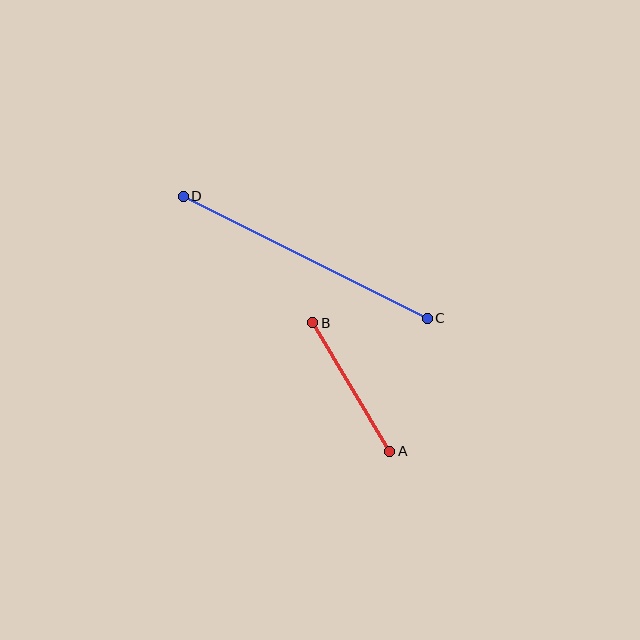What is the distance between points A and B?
The distance is approximately 150 pixels.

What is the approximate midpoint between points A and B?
The midpoint is at approximately (351, 387) pixels.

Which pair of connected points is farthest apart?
Points C and D are farthest apart.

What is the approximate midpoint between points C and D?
The midpoint is at approximately (305, 257) pixels.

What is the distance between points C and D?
The distance is approximately 273 pixels.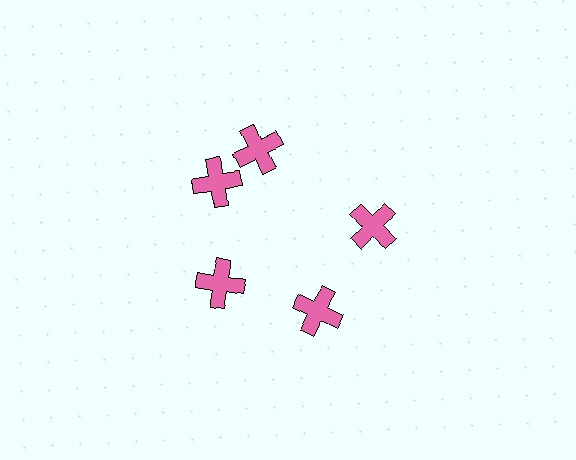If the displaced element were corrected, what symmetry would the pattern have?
It would have 5-fold rotational symmetry — the pattern would map onto itself every 72 degrees.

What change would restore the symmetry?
The symmetry would be restored by rotating it back into even spacing with its neighbors so that all 5 crosses sit at equal angles and equal distance from the center.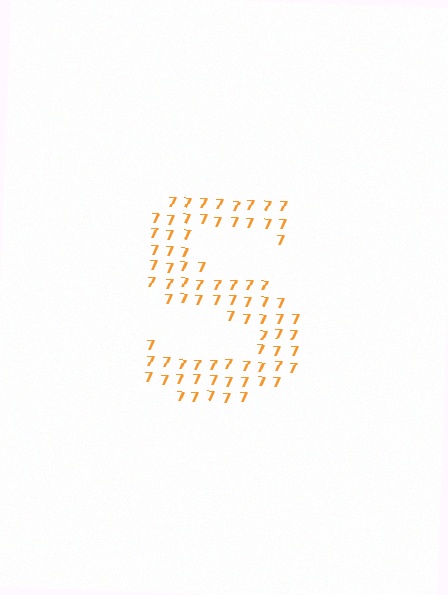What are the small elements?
The small elements are digit 7's.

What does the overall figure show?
The overall figure shows the letter S.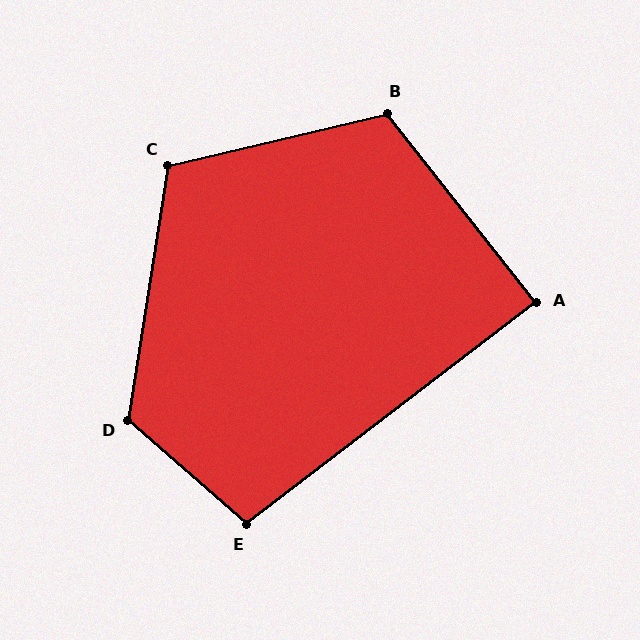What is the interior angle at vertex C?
Approximately 112 degrees (obtuse).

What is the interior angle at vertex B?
Approximately 115 degrees (obtuse).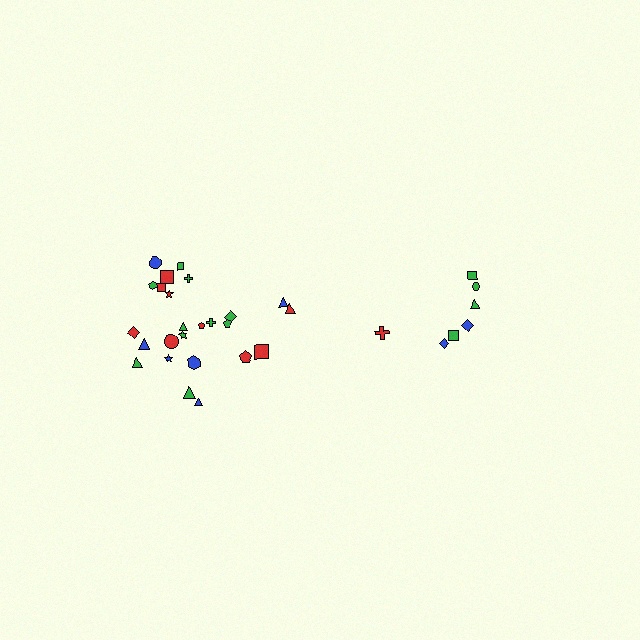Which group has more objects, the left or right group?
The left group.